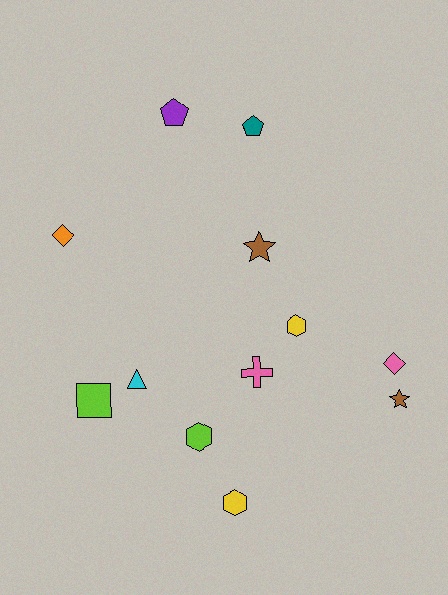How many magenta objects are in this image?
There are no magenta objects.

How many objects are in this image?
There are 12 objects.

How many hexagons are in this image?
There are 3 hexagons.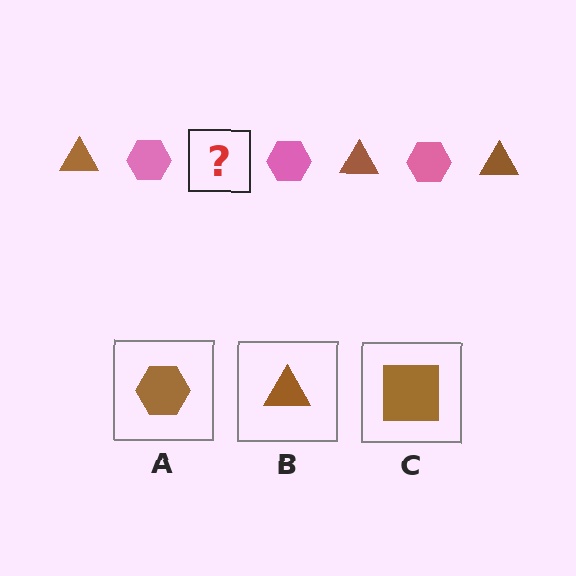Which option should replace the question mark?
Option B.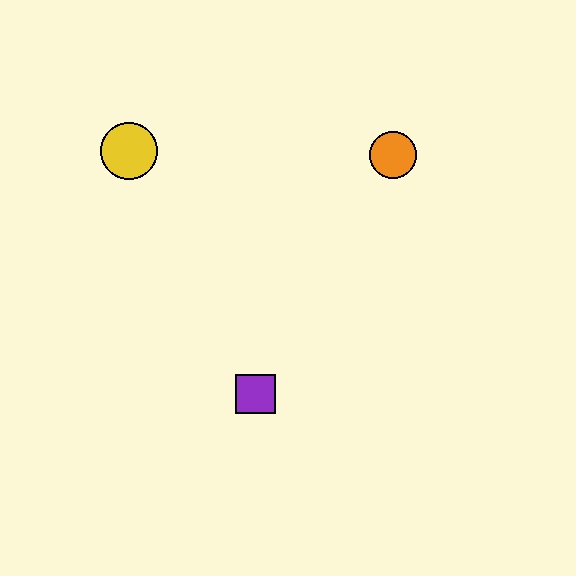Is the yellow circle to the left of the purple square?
Yes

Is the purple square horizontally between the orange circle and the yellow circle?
Yes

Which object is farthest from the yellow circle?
The purple square is farthest from the yellow circle.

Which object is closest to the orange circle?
The yellow circle is closest to the orange circle.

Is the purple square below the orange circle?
Yes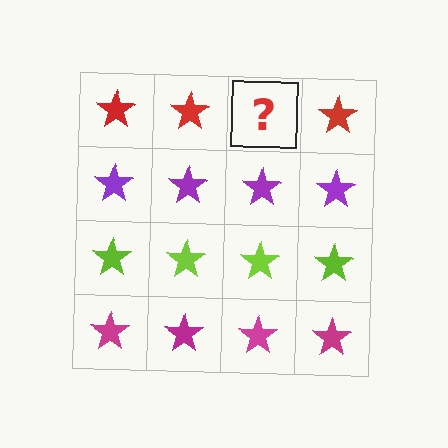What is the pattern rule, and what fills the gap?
The rule is that each row has a consistent color. The gap should be filled with a red star.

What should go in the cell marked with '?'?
The missing cell should contain a red star.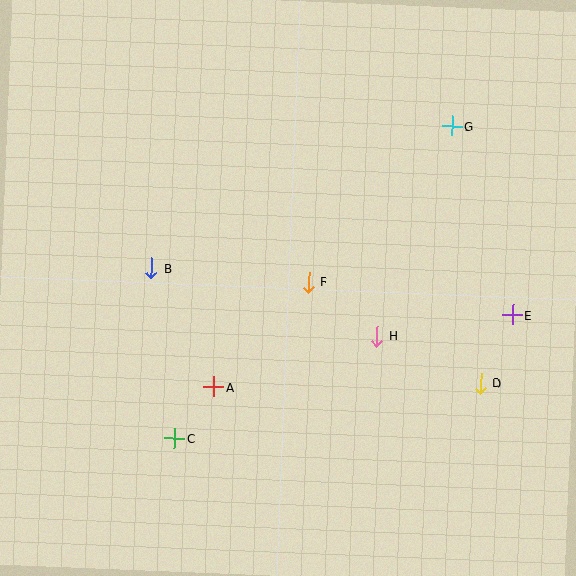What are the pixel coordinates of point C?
Point C is at (175, 439).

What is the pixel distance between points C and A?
The distance between C and A is 65 pixels.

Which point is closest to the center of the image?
Point F at (309, 282) is closest to the center.